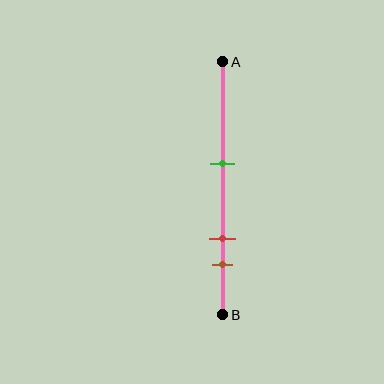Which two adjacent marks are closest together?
The red and brown marks are the closest adjacent pair.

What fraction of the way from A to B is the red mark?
The red mark is approximately 70% (0.7) of the way from A to B.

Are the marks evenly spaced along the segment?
No, the marks are not evenly spaced.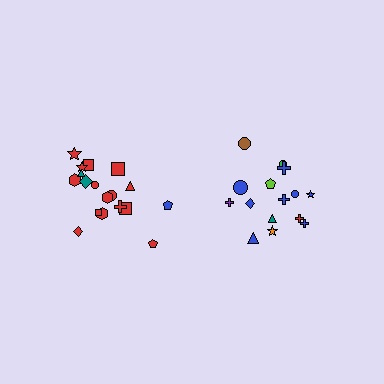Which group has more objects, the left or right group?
The left group.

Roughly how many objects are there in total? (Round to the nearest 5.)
Roughly 35 objects in total.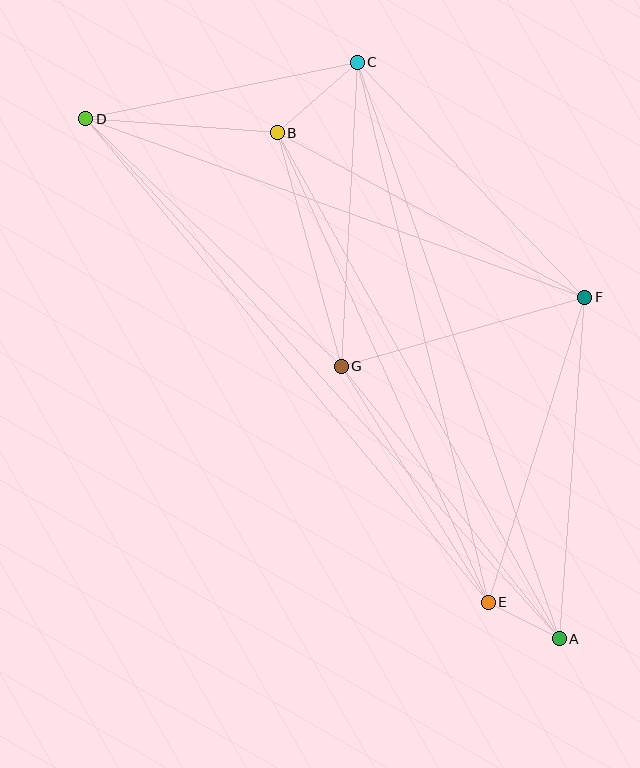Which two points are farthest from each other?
Points A and D are farthest from each other.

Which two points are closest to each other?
Points A and E are closest to each other.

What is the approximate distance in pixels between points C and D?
The distance between C and D is approximately 277 pixels.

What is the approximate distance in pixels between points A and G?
The distance between A and G is approximately 349 pixels.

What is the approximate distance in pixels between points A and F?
The distance between A and F is approximately 342 pixels.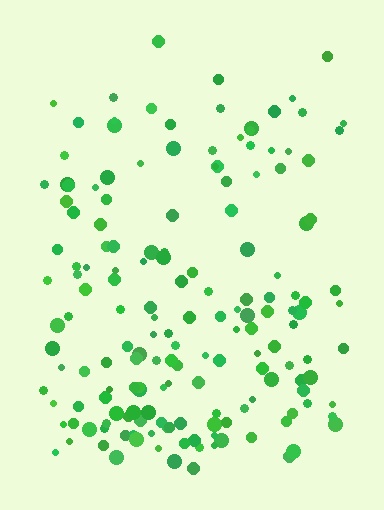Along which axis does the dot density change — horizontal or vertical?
Vertical.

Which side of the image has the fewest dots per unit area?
The top.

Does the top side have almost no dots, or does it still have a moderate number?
Still a moderate number, just noticeably fewer than the bottom.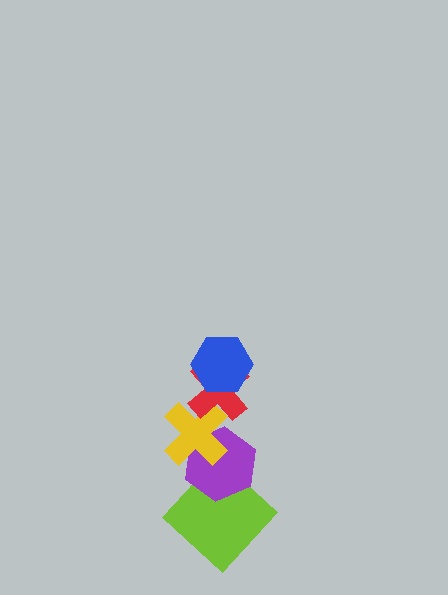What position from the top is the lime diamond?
The lime diamond is 5th from the top.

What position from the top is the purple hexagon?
The purple hexagon is 4th from the top.